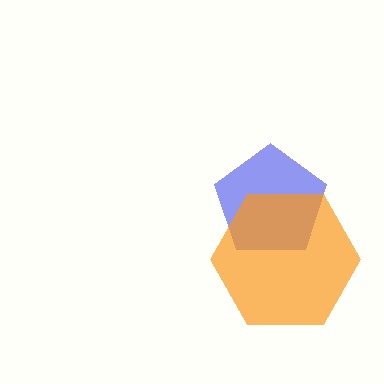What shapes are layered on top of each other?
The layered shapes are: a blue pentagon, an orange hexagon.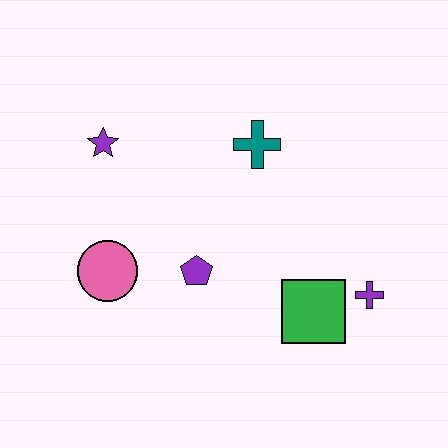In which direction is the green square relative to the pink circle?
The green square is to the right of the pink circle.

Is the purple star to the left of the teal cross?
Yes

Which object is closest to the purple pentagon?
The pink circle is closest to the purple pentagon.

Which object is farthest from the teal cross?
The pink circle is farthest from the teal cross.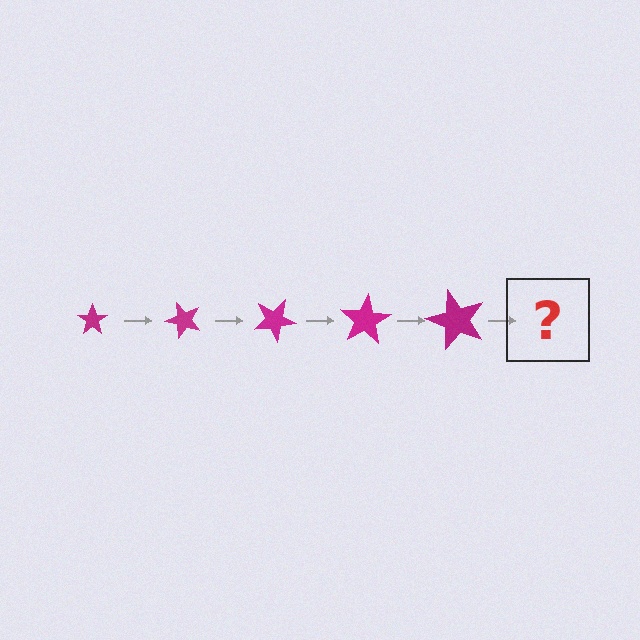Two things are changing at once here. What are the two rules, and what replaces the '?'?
The two rules are that the star grows larger each step and it rotates 50 degrees each step. The '?' should be a star, larger than the previous one and rotated 250 degrees from the start.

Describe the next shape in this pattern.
It should be a star, larger than the previous one and rotated 250 degrees from the start.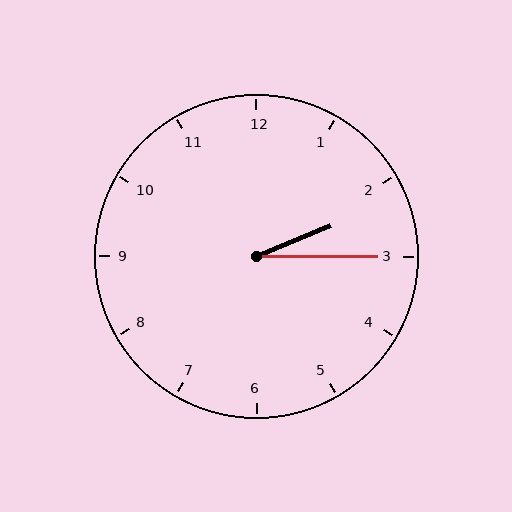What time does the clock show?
2:15.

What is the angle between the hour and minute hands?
Approximately 22 degrees.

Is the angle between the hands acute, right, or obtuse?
It is acute.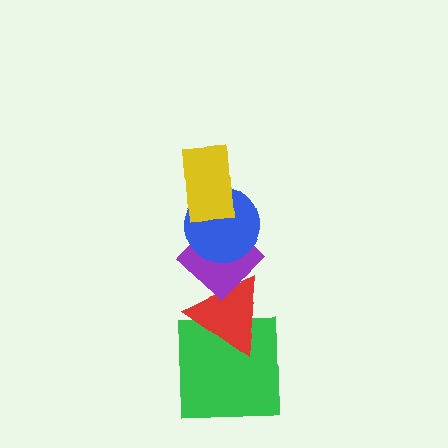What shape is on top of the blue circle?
The yellow rectangle is on top of the blue circle.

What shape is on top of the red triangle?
The purple diamond is on top of the red triangle.